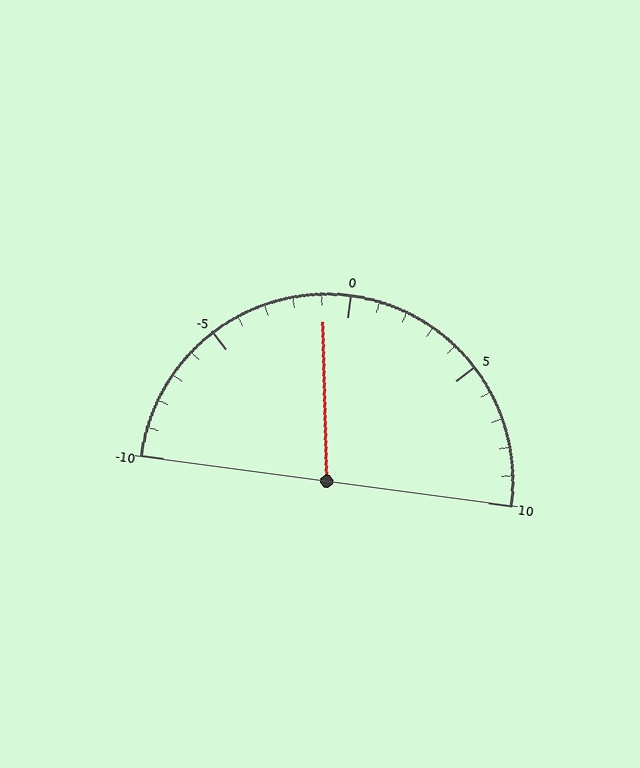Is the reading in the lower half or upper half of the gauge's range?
The reading is in the lower half of the range (-10 to 10).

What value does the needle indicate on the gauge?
The needle indicates approximately -1.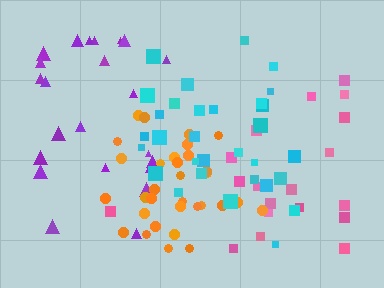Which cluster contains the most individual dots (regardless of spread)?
Orange (32).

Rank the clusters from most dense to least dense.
orange, cyan, purple, pink.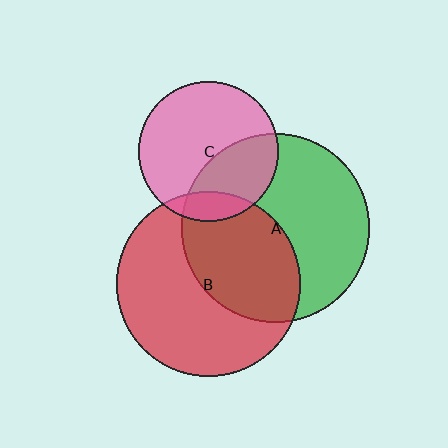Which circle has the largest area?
Circle A (green).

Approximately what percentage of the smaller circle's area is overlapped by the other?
Approximately 10%.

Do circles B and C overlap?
Yes.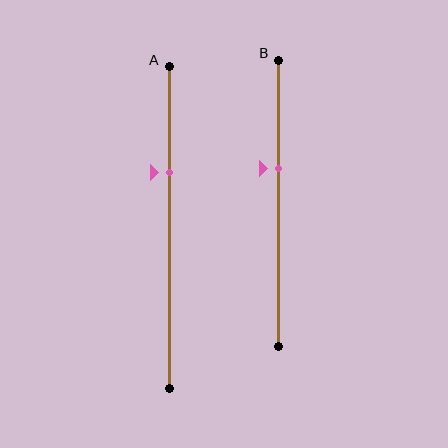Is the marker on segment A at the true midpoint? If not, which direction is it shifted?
No, the marker on segment A is shifted upward by about 17% of the segment length.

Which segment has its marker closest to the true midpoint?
Segment B has its marker closest to the true midpoint.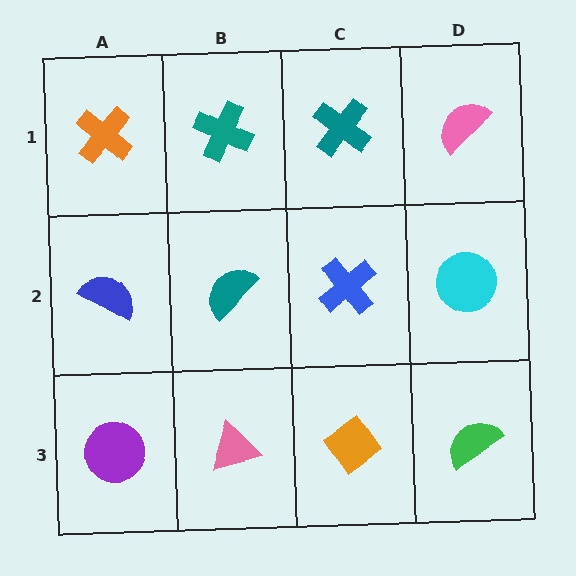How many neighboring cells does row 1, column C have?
3.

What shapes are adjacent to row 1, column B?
A teal semicircle (row 2, column B), an orange cross (row 1, column A), a teal cross (row 1, column C).